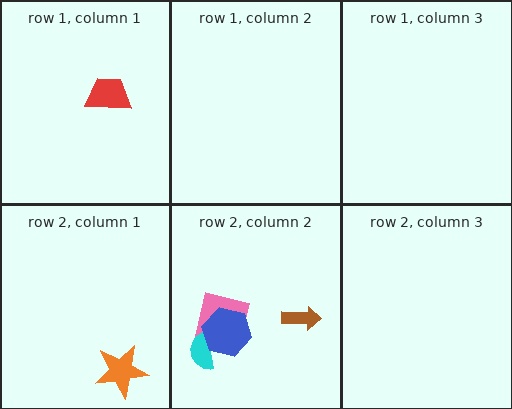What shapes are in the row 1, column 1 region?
The red trapezoid.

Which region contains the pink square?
The row 2, column 2 region.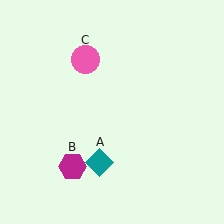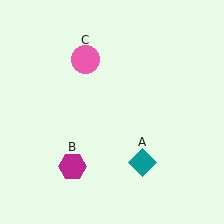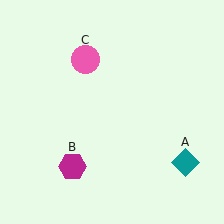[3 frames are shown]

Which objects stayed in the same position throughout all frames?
Magenta hexagon (object B) and pink circle (object C) remained stationary.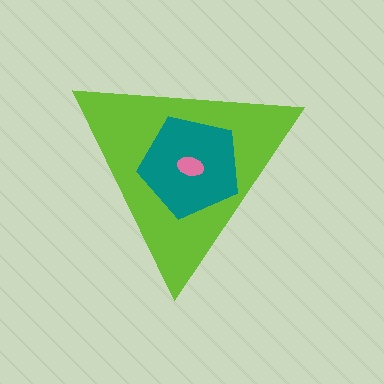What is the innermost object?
The pink ellipse.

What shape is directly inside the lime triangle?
The teal pentagon.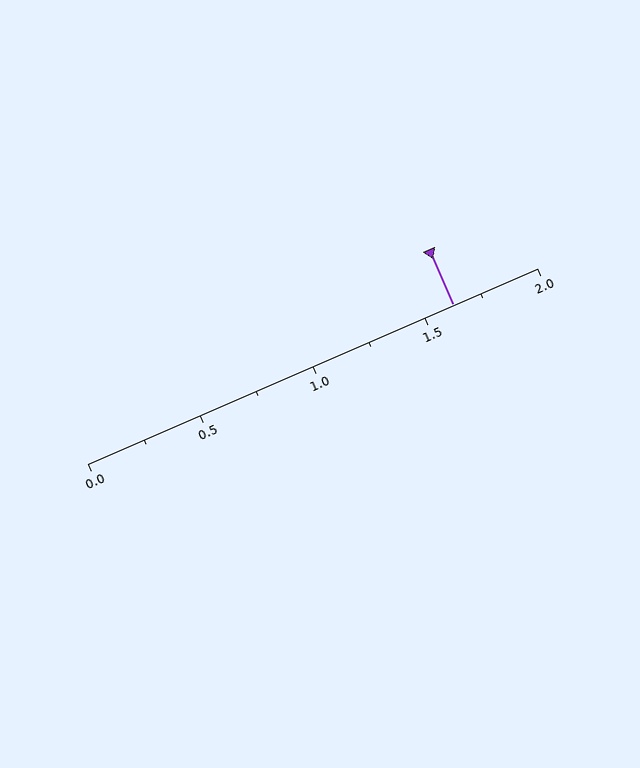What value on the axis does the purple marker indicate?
The marker indicates approximately 1.62.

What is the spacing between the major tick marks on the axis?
The major ticks are spaced 0.5 apart.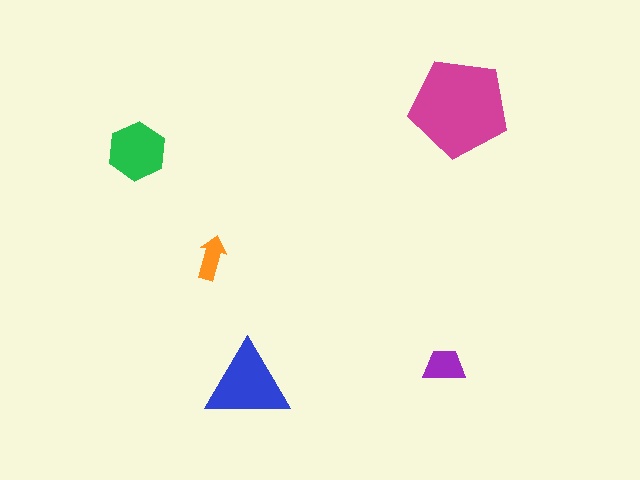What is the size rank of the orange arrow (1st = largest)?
5th.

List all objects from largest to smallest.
The magenta pentagon, the blue triangle, the green hexagon, the purple trapezoid, the orange arrow.